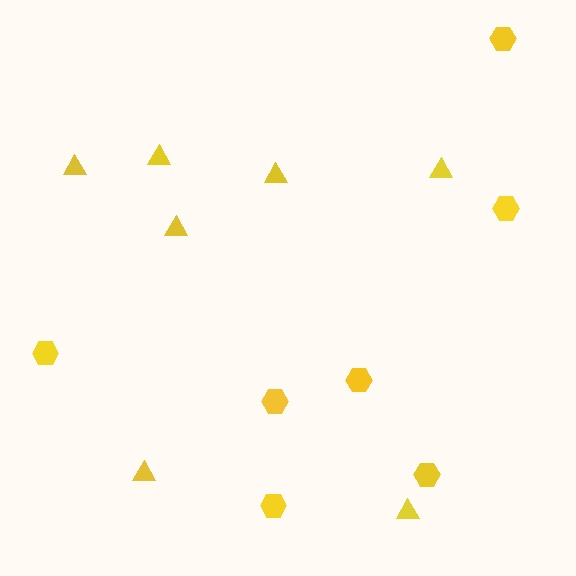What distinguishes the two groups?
There are 2 groups: one group of triangles (7) and one group of hexagons (7).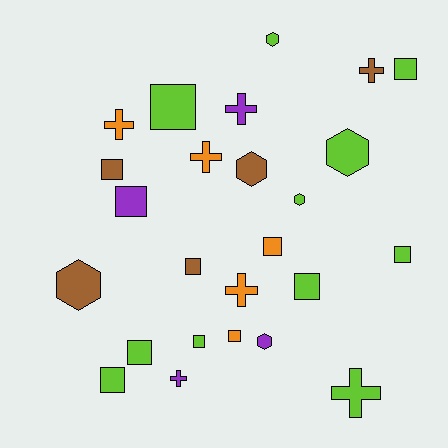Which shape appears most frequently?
Square, with 12 objects.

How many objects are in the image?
There are 25 objects.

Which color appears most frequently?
Lime, with 11 objects.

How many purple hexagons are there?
There is 1 purple hexagon.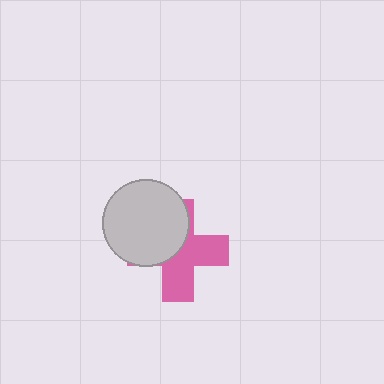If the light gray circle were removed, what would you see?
You would see the complete pink cross.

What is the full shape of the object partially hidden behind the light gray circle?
The partially hidden object is a pink cross.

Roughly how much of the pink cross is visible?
About half of it is visible (roughly 54%).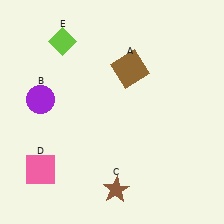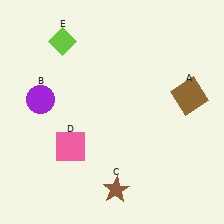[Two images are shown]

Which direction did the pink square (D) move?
The pink square (D) moved right.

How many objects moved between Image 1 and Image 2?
2 objects moved between the two images.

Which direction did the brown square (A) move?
The brown square (A) moved right.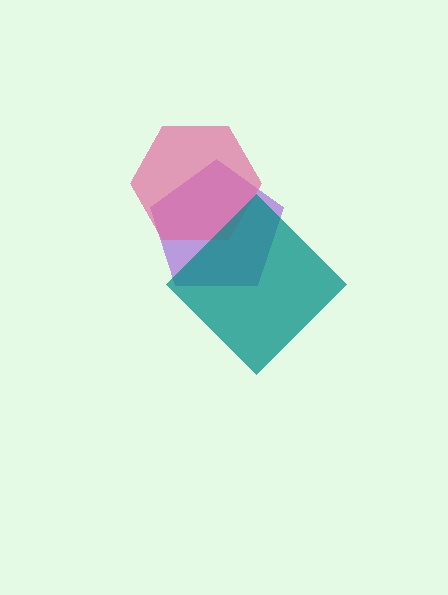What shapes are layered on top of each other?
The layered shapes are: a purple pentagon, a pink hexagon, a teal diamond.